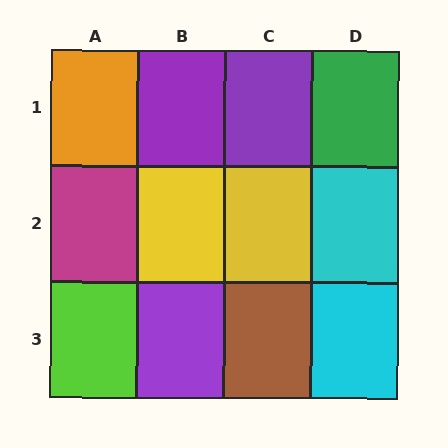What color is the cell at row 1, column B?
Purple.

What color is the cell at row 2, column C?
Yellow.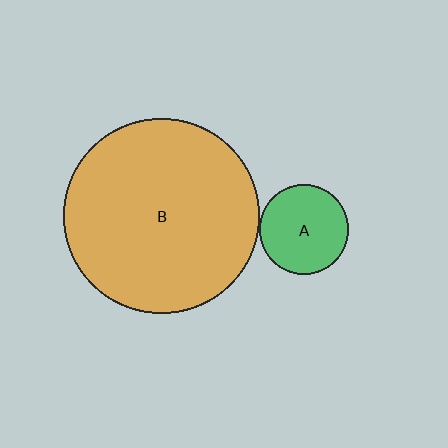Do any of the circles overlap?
No, none of the circles overlap.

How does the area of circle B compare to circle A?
Approximately 4.7 times.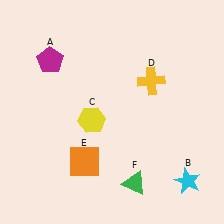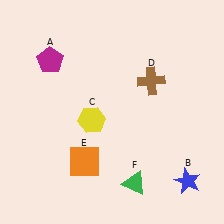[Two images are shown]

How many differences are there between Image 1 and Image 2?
There are 2 differences between the two images.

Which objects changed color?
B changed from cyan to blue. D changed from yellow to brown.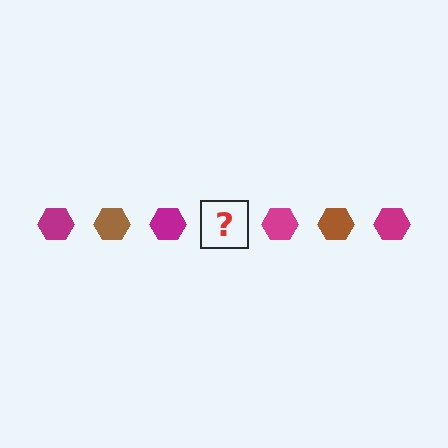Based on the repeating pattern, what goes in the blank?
The blank should be a brown hexagon.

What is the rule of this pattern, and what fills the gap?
The rule is that the pattern cycles through magenta, brown hexagons. The gap should be filled with a brown hexagon.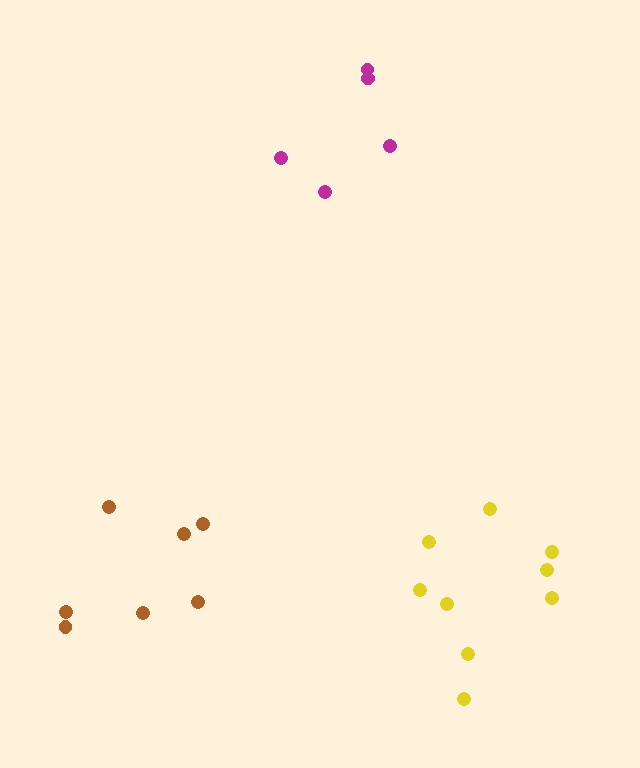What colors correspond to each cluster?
The clusters are colored: brown, yellow, magenta.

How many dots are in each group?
Group 1: 7 dots, Group 2: 9 dots, Group 3: 5 dots (21 total).